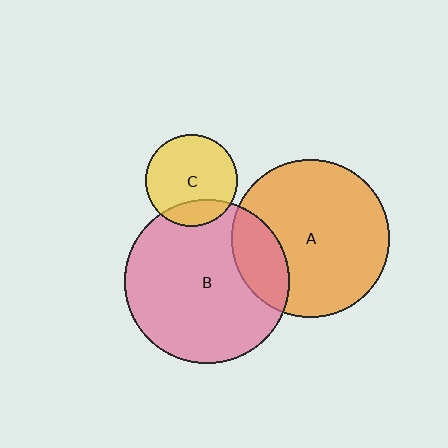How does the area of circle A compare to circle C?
Approximately 3.0 times.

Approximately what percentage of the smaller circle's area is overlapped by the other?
Approximately 20%.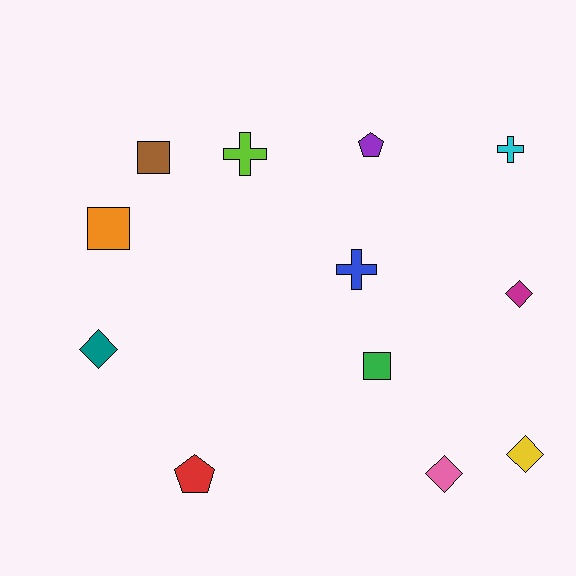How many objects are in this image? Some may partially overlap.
There are 12 objects.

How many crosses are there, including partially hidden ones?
There are 3 crosses.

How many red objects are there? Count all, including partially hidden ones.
There is 1 red object.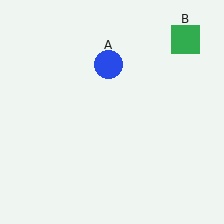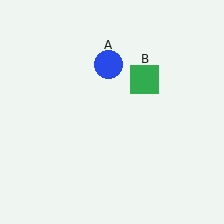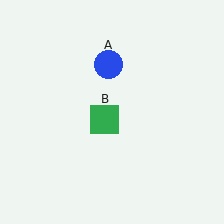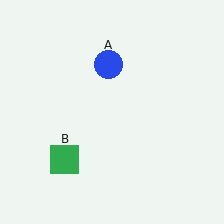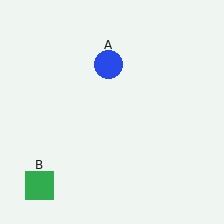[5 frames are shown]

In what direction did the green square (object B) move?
The green square (object B) moved down and to the left.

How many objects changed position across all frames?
1 object changed position: green square (object B).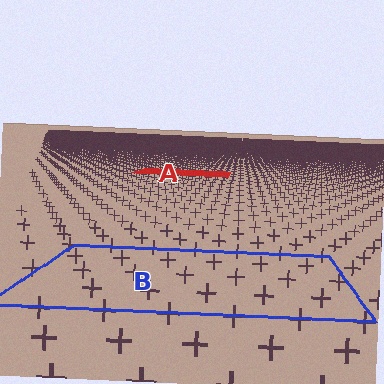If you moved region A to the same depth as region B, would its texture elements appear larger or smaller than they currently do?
They would appear larger. At a closer depth, the same texture elements are projected at a bigger on-screen size.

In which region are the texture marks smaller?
The texture marks are smaller in region A, because it is farther away.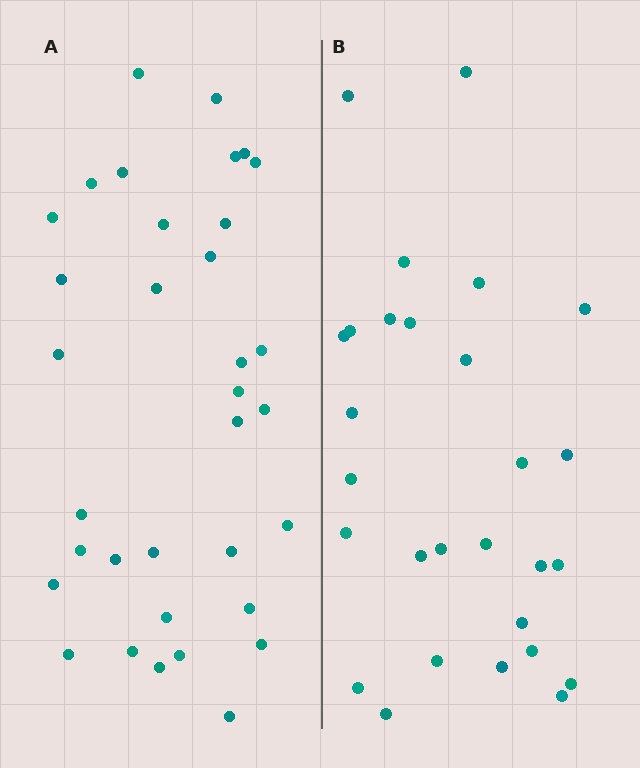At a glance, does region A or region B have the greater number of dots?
Region A (the left region) has more dots.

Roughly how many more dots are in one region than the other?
Region A has about 6 more dots than region B.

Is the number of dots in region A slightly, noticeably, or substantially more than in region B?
Region A has only slightly more — the two regions are fairly close. The ratio is roughly 1.2 to 1.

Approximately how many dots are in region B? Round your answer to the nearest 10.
About 30 dots. (The exact count is 28, which rounds to 30.)